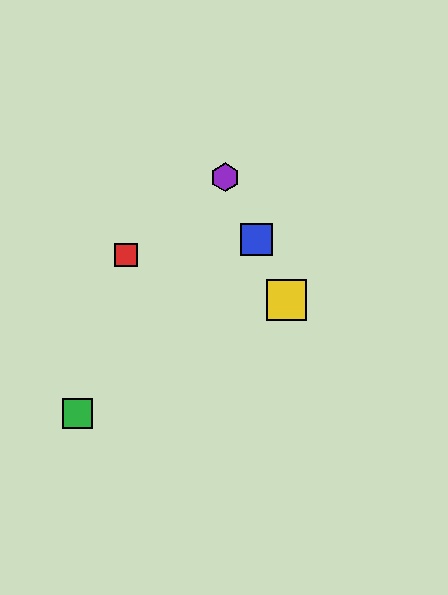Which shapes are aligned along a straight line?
The blue square, the yellow square, the purple hexagon are aligned along a straight line.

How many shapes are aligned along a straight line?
3 shapes (the blue square, the yellow square, the purple hexagon) are aligned along a straight line.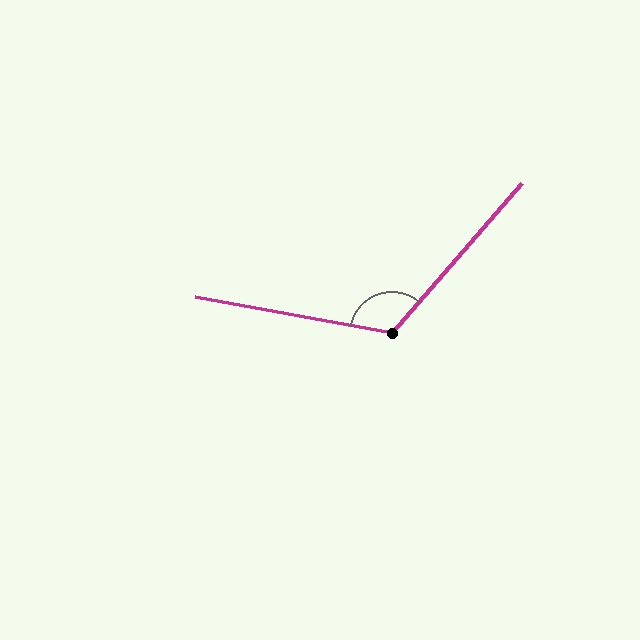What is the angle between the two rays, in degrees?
Approximately 121 degrees.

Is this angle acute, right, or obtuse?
It is obtuse.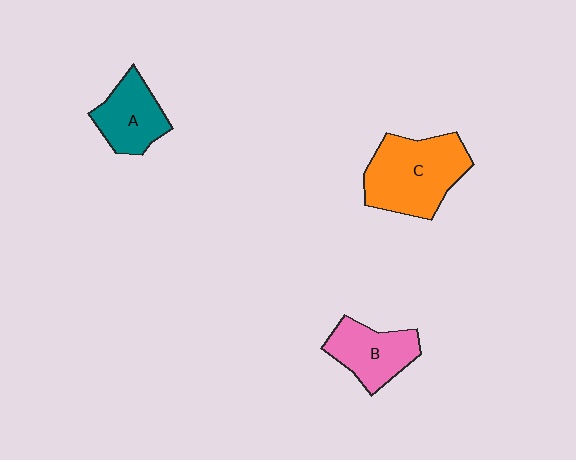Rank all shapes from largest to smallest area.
From largest to smallest: C (orange), B (pink), A (teal).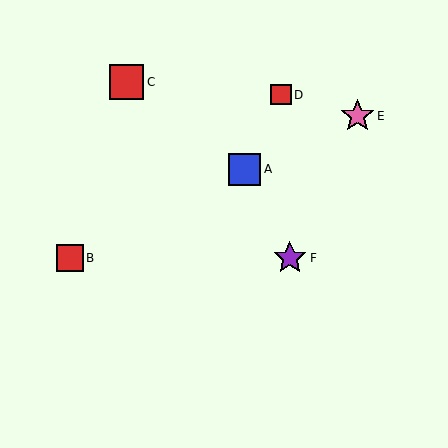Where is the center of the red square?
The center of the red square is at (126, 82).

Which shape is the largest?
The red square (labeled C) is the largest.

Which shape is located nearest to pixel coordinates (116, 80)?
The red square (labeled C) at (126, 82) is nearest to that location.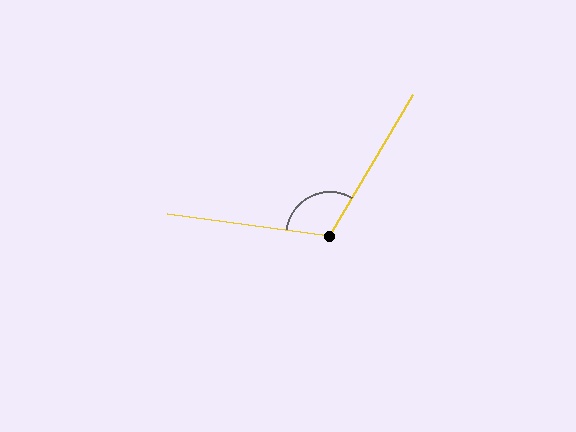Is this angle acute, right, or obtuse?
It is obtuse.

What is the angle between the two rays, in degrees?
Approximately 113 degrees.